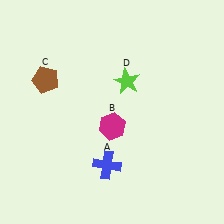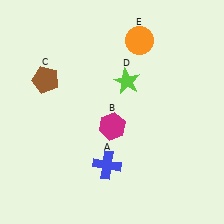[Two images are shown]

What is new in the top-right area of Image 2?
An orange circle (E) was added in the top-right area of Image 2.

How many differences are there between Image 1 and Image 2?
There is 1 difference between the two images.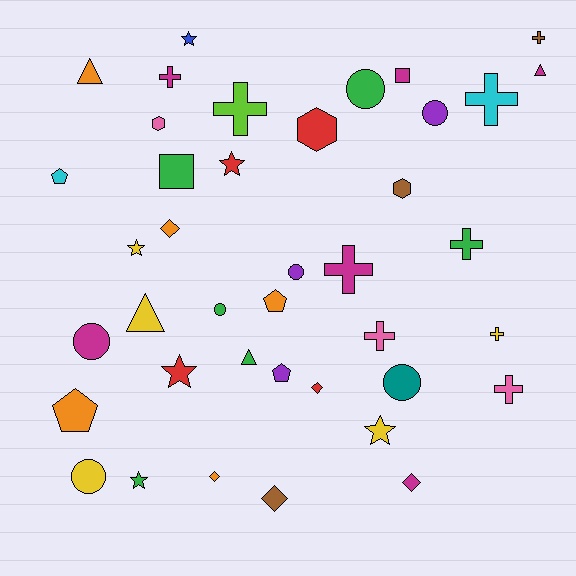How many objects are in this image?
There are 40 objects.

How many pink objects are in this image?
There are 3 pink objects.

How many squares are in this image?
There are 2 squares.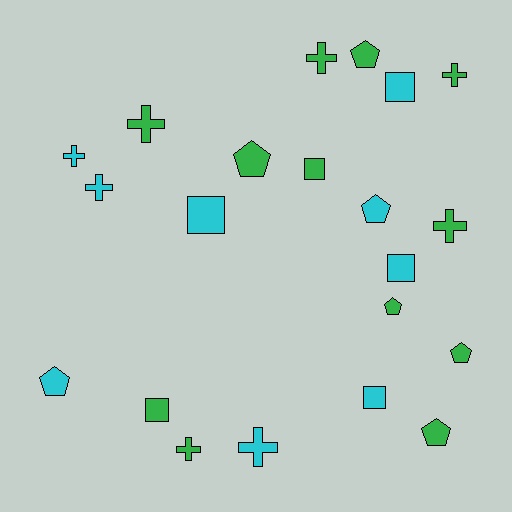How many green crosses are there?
There are 5 green crosses.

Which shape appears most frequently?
Cross, with 8 objects.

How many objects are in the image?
There are 21 objects.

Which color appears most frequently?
Green, with 12 objects.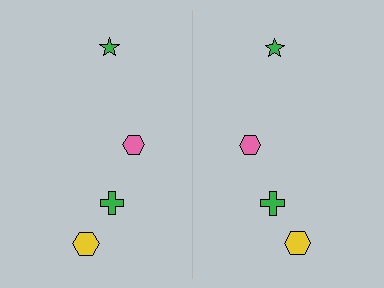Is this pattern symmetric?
Yes, this pattern has bilateral (reflection) symmetry.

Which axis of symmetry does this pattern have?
The pattern has a vertical axis of symmetry running through the center of the image.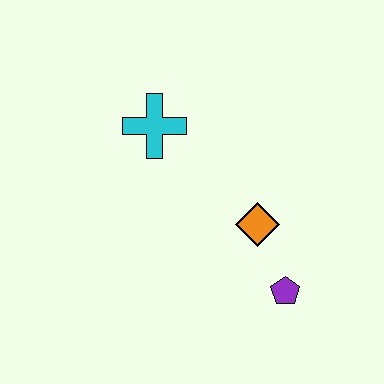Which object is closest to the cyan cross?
The orange diamond is closest to the cyan cross.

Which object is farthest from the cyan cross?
The purple pentagon is farthest from the cyan cross.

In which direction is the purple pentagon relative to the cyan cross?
The purple pentagon is below the cyan cross.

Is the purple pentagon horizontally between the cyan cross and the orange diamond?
No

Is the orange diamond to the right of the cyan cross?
Yes